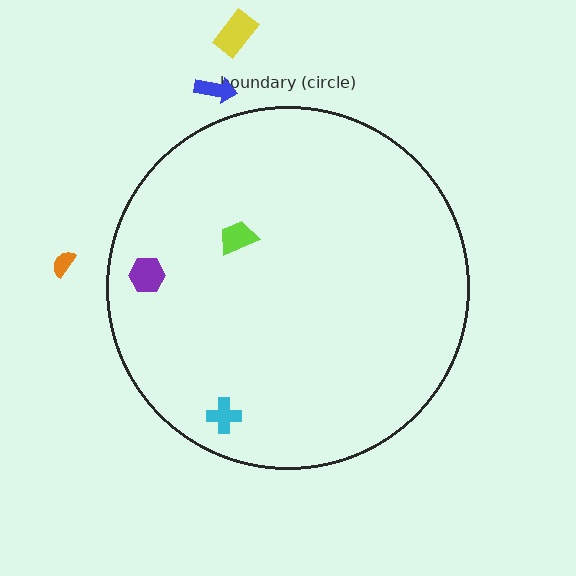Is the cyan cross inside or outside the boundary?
Inside.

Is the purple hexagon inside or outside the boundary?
Inside.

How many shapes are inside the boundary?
3 inside, 3 outside.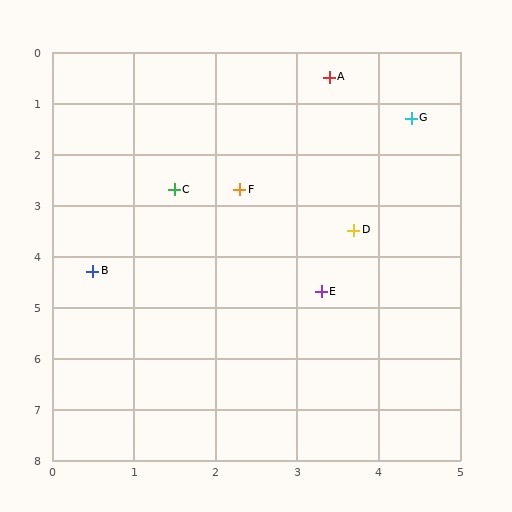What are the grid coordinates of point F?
Point F is at approximately (2.3, 2.7).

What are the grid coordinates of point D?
Point D is at approximately (3.7, 3.5).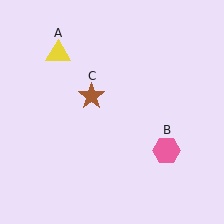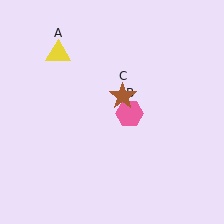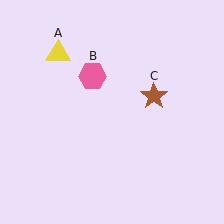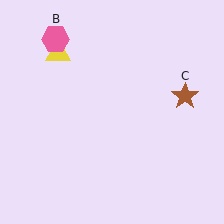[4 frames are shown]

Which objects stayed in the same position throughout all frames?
Yellow triangle (object A) remained stationary.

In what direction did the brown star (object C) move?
The brown star (object C) moved right.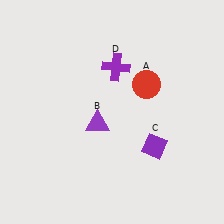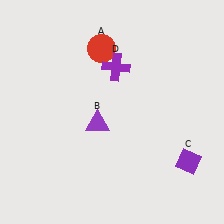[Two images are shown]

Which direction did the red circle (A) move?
The red circle (A) moved left.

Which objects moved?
The objects that moved are: the red circle (A), the purple diamond (C).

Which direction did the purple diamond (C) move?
The purple diamond (C) moved right.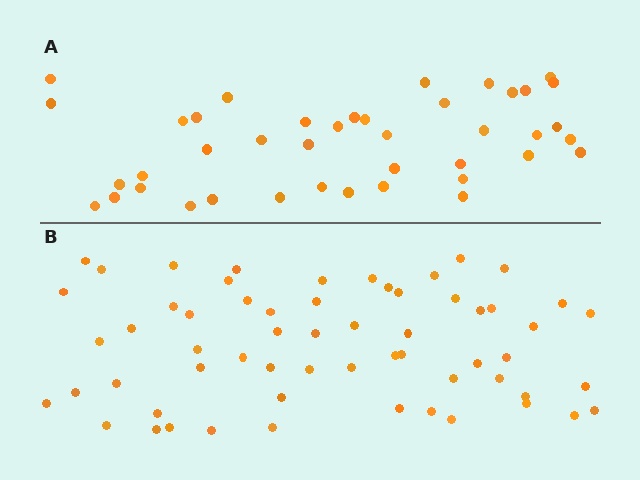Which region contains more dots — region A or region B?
Region B (the bottom region) has more dots.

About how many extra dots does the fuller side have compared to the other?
Region B has approximately 20 more dots than region A.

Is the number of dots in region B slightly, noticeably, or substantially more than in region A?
Region B has substantially more. The ratio is roughly 1.5 to 1.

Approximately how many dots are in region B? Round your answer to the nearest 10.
About 60 dots.